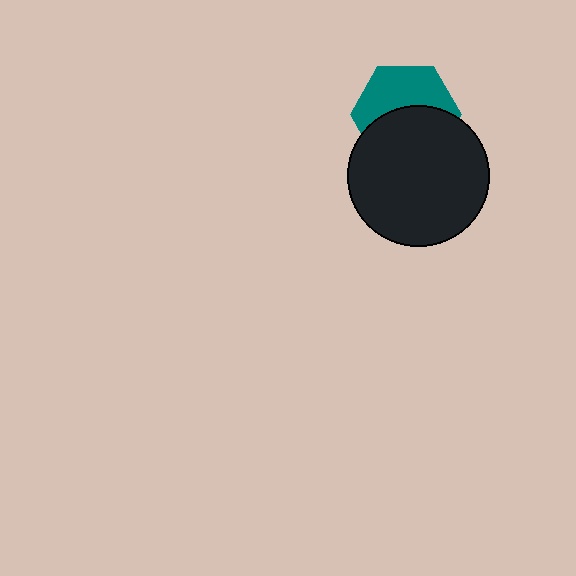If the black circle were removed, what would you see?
You would see the complete teal hexagon.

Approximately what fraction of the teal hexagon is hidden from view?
Roughly 52% of the teal hexagon is hidden behind the black circle.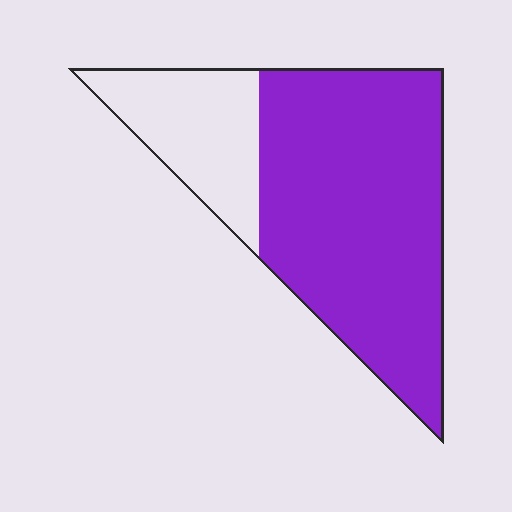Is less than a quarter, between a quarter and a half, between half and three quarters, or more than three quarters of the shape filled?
Between half and three quarters.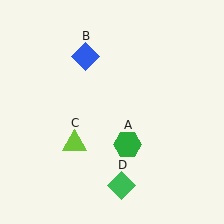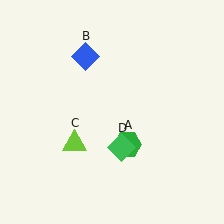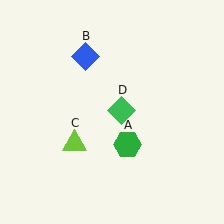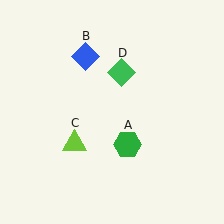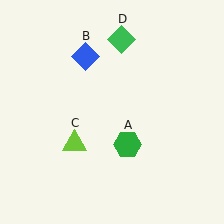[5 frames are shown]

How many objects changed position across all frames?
1 object changed position: green diamond (object D).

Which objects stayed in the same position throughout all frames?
Green hexagon (object A) and blue diamond (object B) and lime triangle (object C) remained stationary.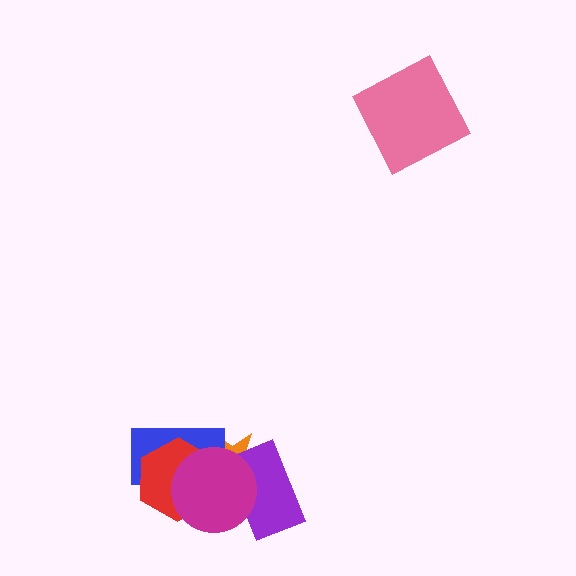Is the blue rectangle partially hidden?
Yes, it is partially covered by another shape.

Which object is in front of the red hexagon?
The magenta circle is in front of the red hexagon.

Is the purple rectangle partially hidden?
Yes, it is partially covered by another shape.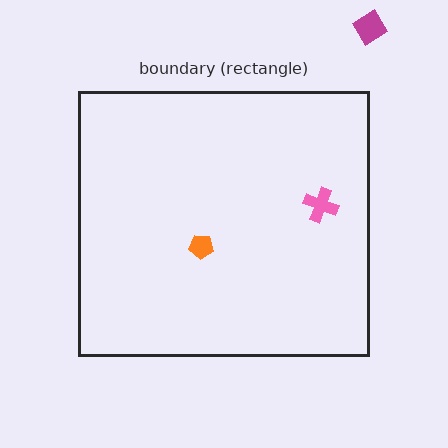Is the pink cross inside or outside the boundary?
Inside.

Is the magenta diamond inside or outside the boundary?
Outside.